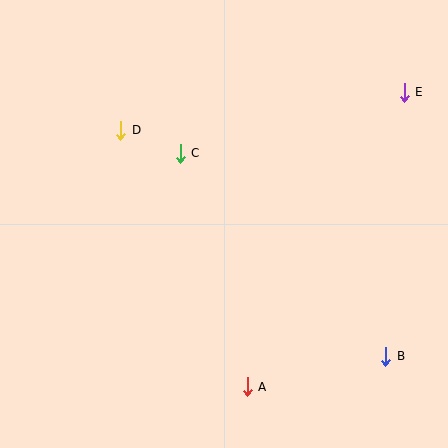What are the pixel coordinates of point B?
Point B is at (386, 356).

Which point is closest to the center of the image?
Point C at (180, 153) is closest to the center.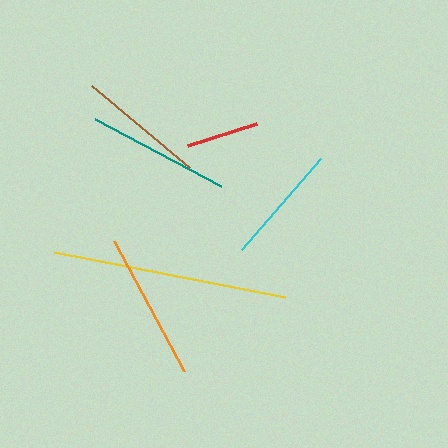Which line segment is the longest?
The yellow line is the longest at approximately 236 pixels.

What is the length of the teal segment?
The teal segment is approximately 143 pixels long.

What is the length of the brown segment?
The brown segment is approximately 128 pixels long.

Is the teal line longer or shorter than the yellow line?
The yellow line is longer than the teal line.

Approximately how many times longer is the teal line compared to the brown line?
The teal line is approximately 1.1 times the length of the brown line.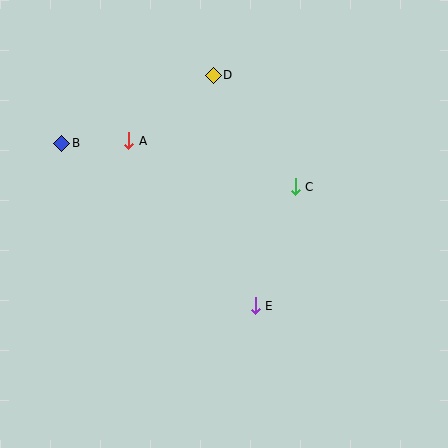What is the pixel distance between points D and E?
The distance between D and E is 234 pixels.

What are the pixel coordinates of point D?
Point D is at (213, 75).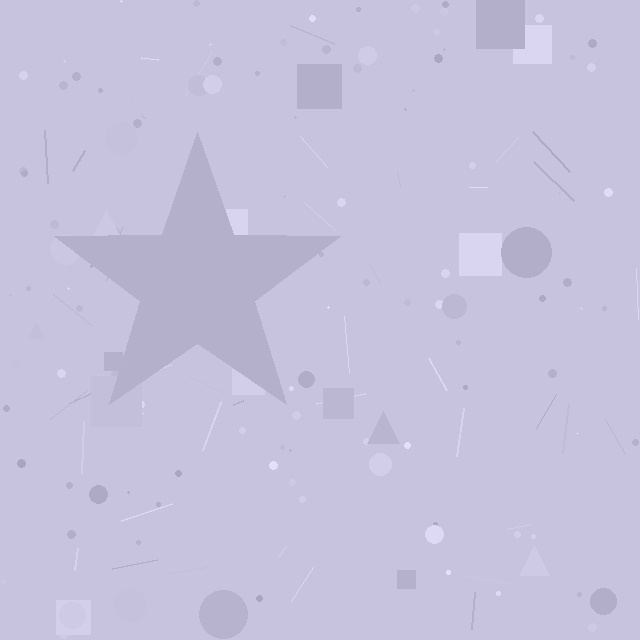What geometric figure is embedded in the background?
A star is embedded in the background.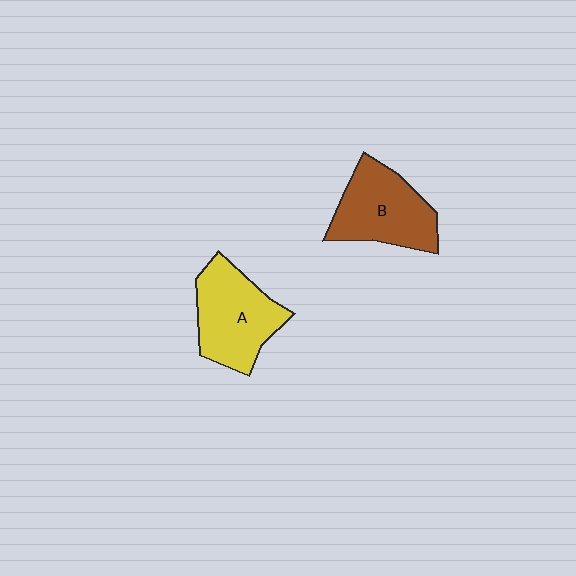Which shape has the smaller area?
Shape B (brown).